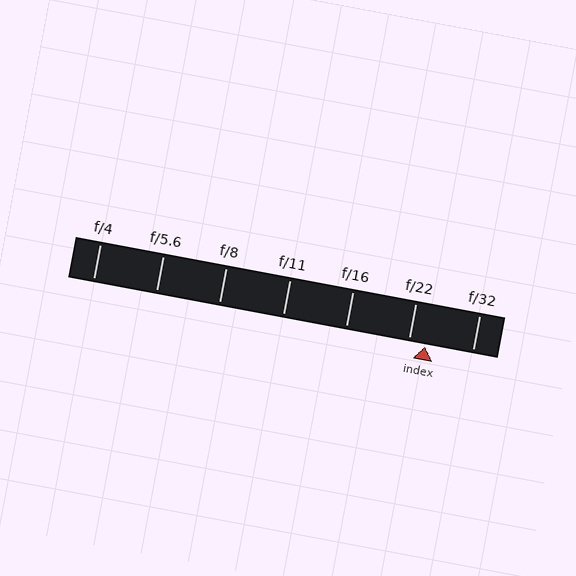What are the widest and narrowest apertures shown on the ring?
The widest aperture shown is f/4 and the narrowest is f/32.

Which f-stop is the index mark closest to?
The index mark is closest to f/22.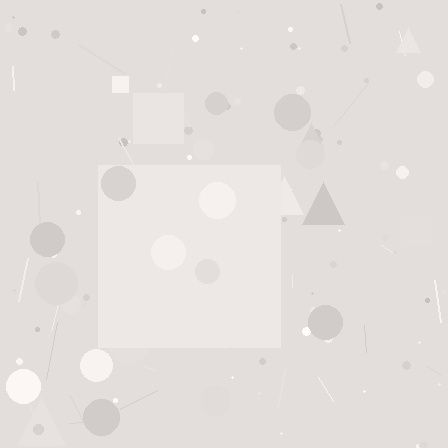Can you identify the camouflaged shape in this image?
The camouflaged shape is a square.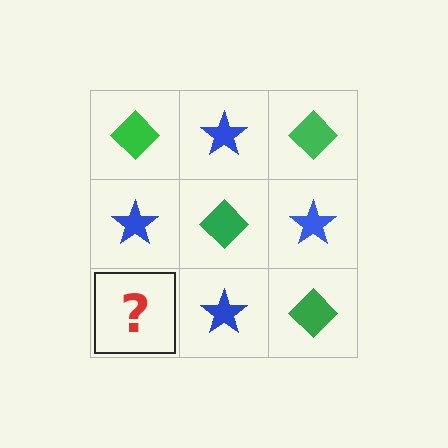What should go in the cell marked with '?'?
The missing cell should contain a green diamond.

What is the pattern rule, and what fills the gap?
The rule is that it alternates green diamond and blue star in a checkerboard pattern. The gap should be filled with a green diamond.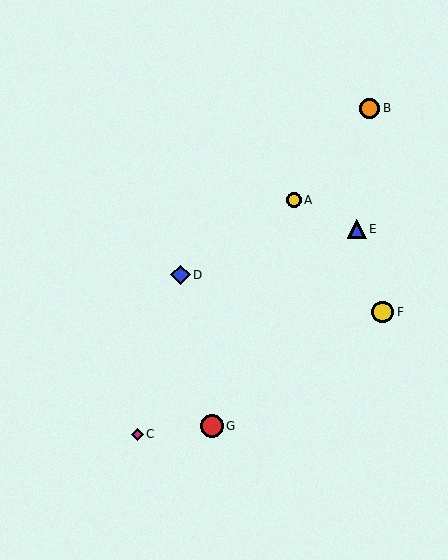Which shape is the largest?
The red circle (labeled G) is the largest.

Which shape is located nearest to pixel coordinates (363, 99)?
The orange circle (labeled B) at (370, 108) is nearest to that location.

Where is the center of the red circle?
The center of the red circle is at (212, 426).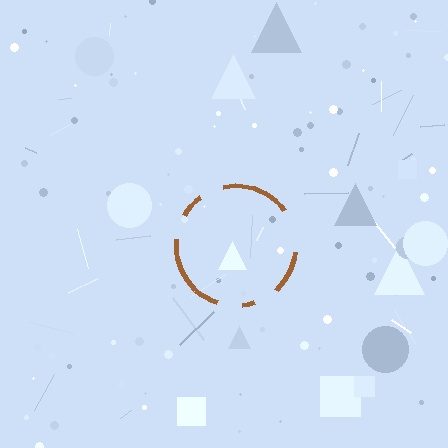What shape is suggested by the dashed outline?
The dashed outline suggests a circle.